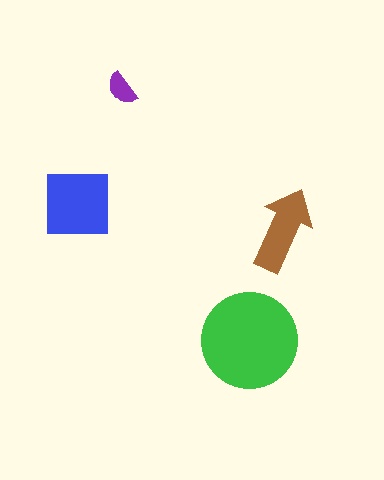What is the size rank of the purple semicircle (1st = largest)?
4th.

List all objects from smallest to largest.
The purple semicircle, the brown arrow, the blue square, the green circle.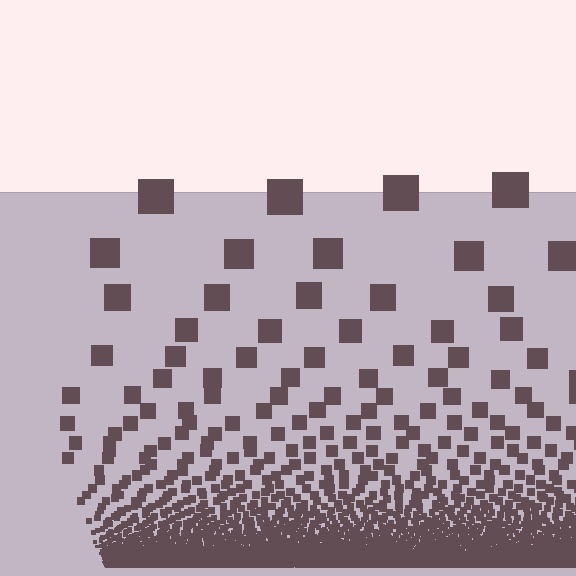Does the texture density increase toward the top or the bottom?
Density increases toward the bottom.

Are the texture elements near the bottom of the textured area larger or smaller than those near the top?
Smaller. The gradient is inverted — elements near the bottom are smaller and denser.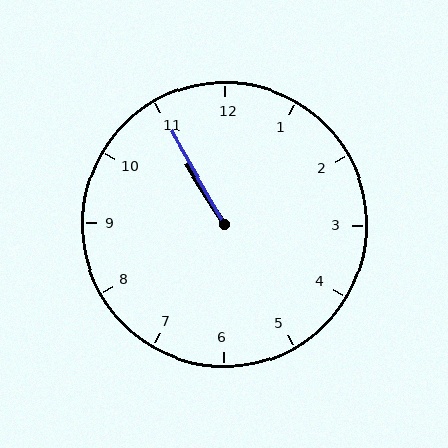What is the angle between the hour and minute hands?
Approximately 2 degrees.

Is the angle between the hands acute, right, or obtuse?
It is acute.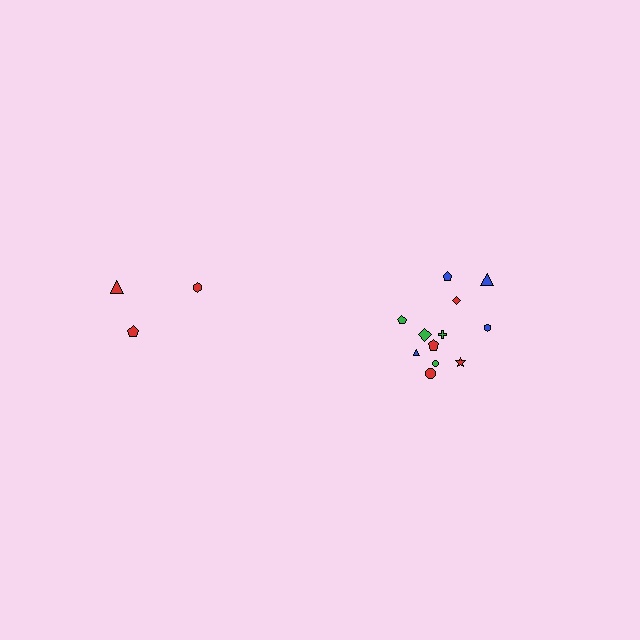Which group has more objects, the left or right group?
The right group.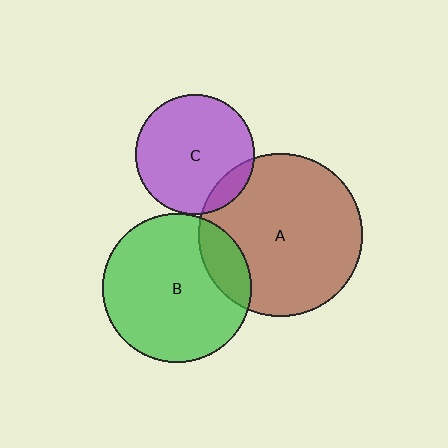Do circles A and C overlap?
Yes.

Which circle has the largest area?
Circle A (brown).